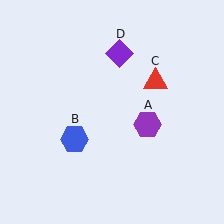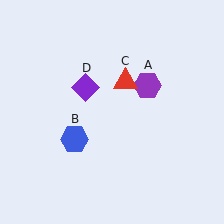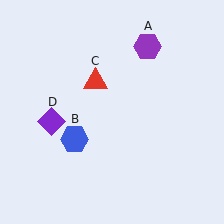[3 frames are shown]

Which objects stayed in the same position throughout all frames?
Blue hexagon (object B) remained stationary.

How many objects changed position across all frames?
3 objects changed position: purple hexagon (object A), red triangle (object C), purple diamond (object D).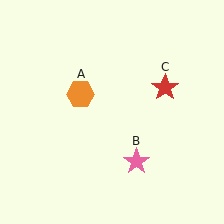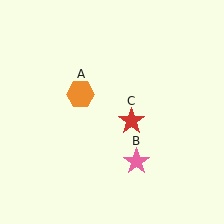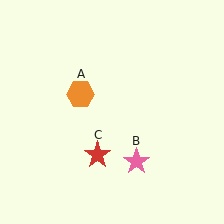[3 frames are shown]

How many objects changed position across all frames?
1 object changed position: red star (object C).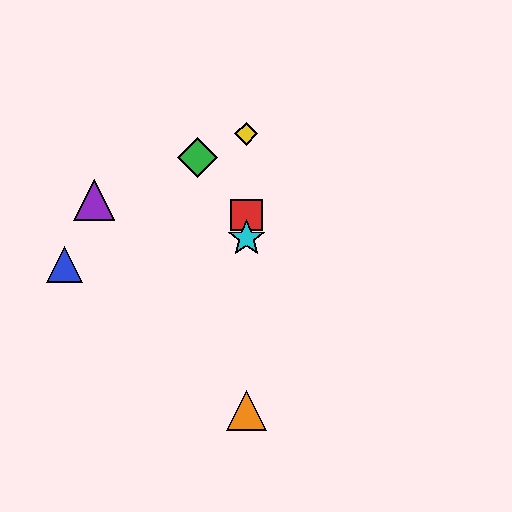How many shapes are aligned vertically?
4 shapes (the red square, the yellow diamond, the orange triangle, the cyan star) are aligned vertically.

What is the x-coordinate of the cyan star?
The cyan star is at x≈246.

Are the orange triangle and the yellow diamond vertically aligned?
Yes, both are at x≈246.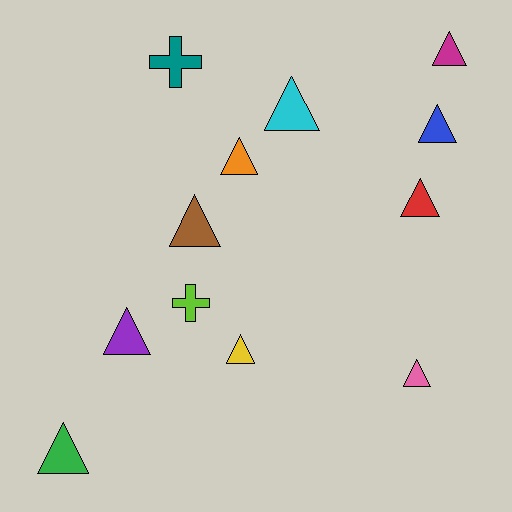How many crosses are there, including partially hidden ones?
There are 2 crosses.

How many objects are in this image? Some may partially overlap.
There are 12 objects.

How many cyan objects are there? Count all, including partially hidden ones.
There is 1 cyan object.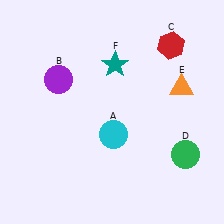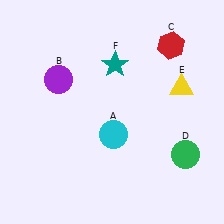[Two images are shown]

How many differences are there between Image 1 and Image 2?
There is 1 difference between the two images.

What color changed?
The triangle (E) changed from orange in Image 1 to yellow in Image 2.